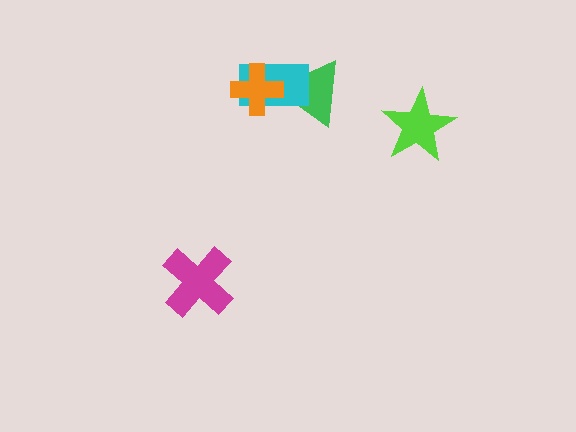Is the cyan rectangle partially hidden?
Yes, it is partially covered by another shape.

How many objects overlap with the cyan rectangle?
2 objects overlap with the cyan rectangle.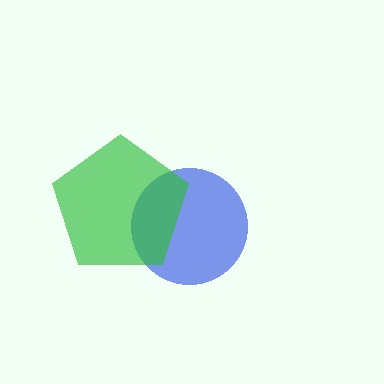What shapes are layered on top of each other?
The layered shapes are: a blue circle, a green pentagon.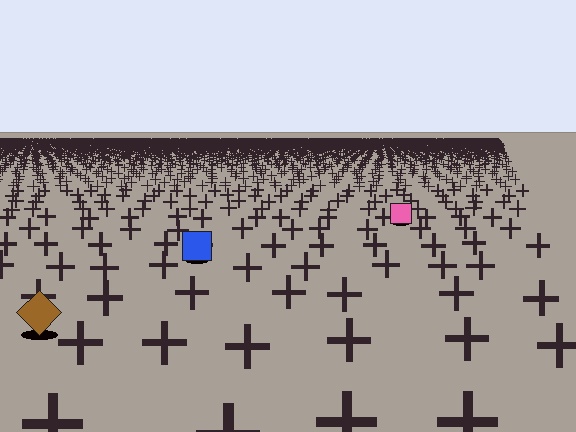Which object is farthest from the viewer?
The pink square is farthest from the viewer. It appears smaller and the ground texture around it is denser.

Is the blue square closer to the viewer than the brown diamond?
No. The brown diamond is closer — you can tell from the texture gradient: the ground texture is coarser near it.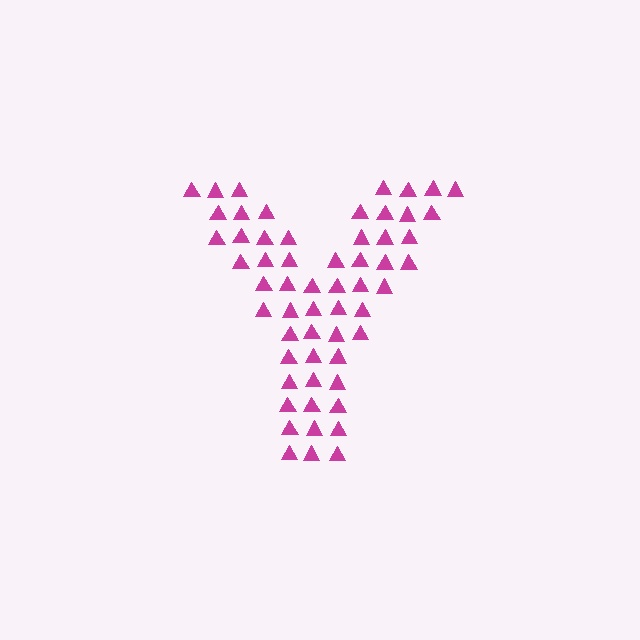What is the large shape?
The large shape is the letter Y.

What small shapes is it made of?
It is made of small triangles.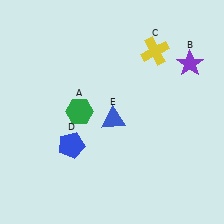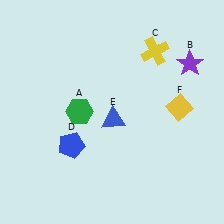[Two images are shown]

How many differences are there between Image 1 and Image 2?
There is 1 difference between the two images.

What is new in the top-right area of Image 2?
A yellow diamond (F) was added in the top-right area of Image 2.